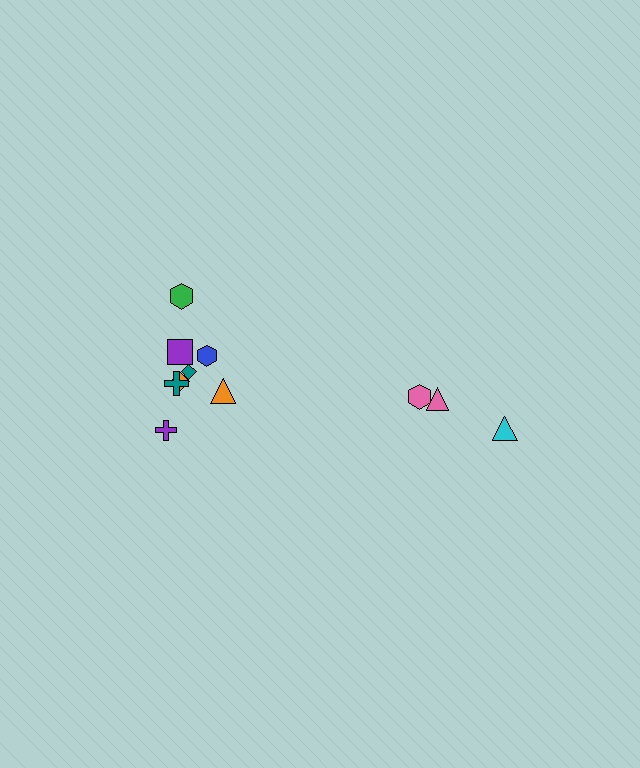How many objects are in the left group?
There are 8 objects.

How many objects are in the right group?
There are 3 objects.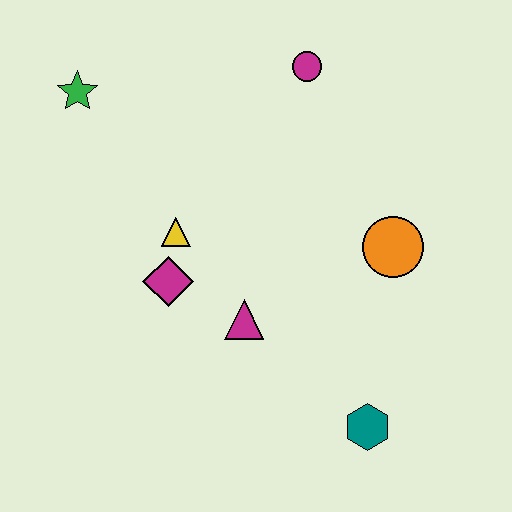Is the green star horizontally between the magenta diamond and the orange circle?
No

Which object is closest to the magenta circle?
The orange circle is closest to the magenta circle.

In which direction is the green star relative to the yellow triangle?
The green star is above the yellow triangle.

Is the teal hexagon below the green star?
Yes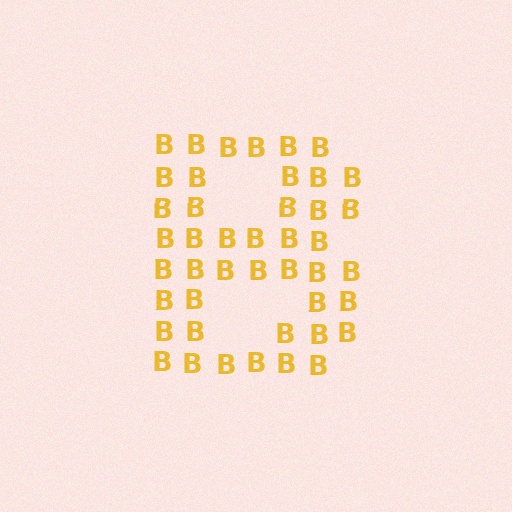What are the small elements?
The small elements are letter B's.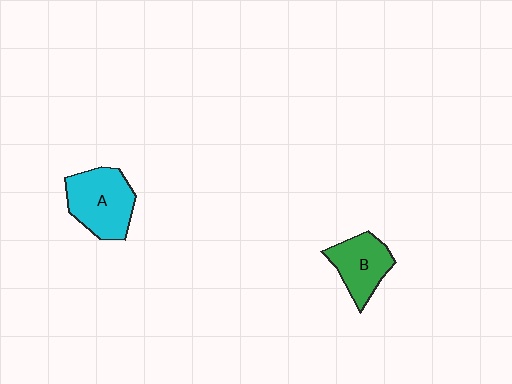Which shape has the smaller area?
Shape B (green).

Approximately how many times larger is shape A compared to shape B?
Approximately 1.3 times.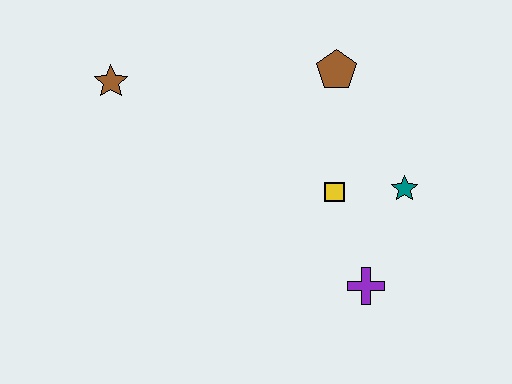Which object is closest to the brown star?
The brown pentagon is closest to the brown star.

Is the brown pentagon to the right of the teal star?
No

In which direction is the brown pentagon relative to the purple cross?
The brown pentagon is above the purple cross.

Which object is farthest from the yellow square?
The brown star is farthest from the yellow square.